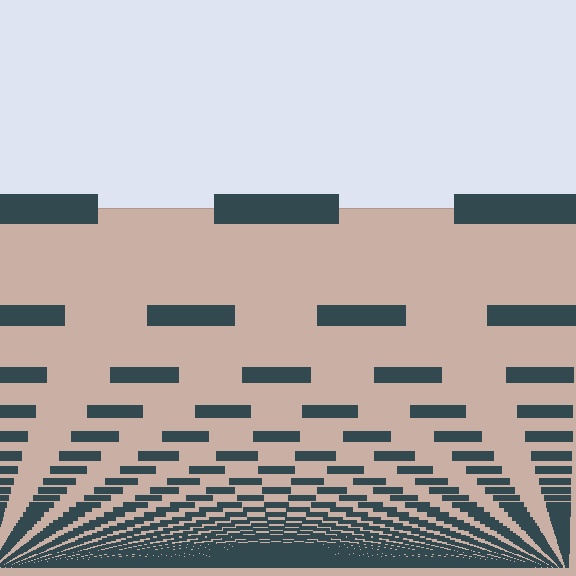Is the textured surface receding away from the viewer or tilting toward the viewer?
The surface appears to tilt toward the viewer. Texture elements get larger and sparser toward the top.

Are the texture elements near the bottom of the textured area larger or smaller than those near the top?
Smaller. The gradient is inverted — elements near the bottom are smaller and denser.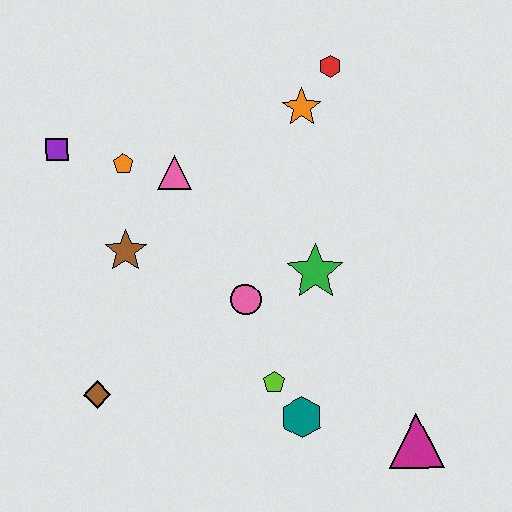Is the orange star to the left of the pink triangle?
No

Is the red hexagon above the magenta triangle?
Yes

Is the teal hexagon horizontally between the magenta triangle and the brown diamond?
Yes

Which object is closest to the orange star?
The red hexagon is closest to the orange star.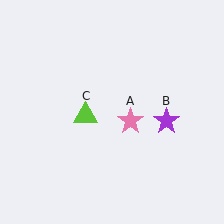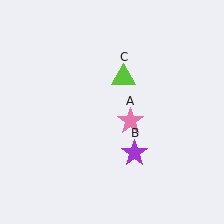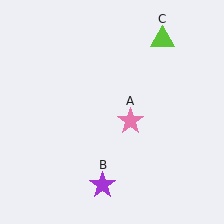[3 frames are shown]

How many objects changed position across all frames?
2 objects changed position: purple star (object B), lime triangle (object C).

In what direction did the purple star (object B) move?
The purple star (object B) moved down and to the left.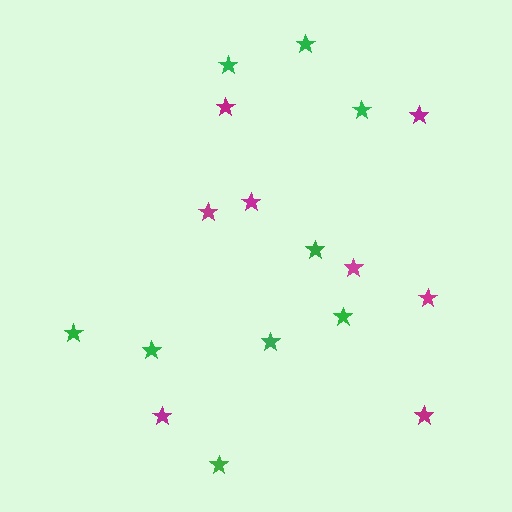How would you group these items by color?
There are 2 groups: one group of magenta stars (8) and one group of green stars (9).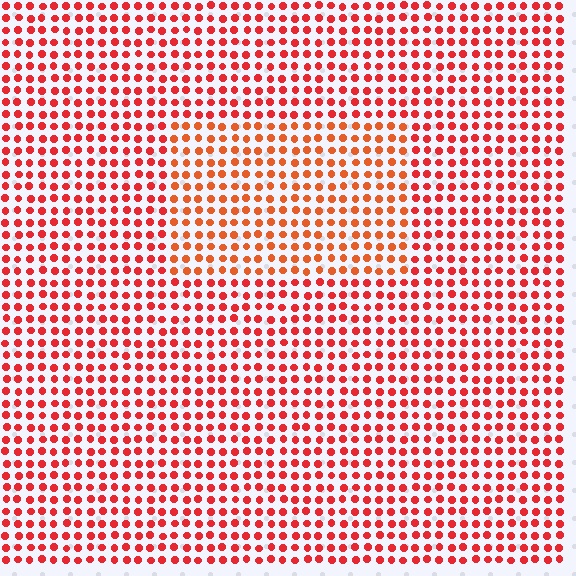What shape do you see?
I see a rectangle.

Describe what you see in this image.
The image is filled with small red elements in a uniform arrangement. A rectangle-shaped region is visible where the elements are tinted to a slightly different hue, forming a subtle color boundary.